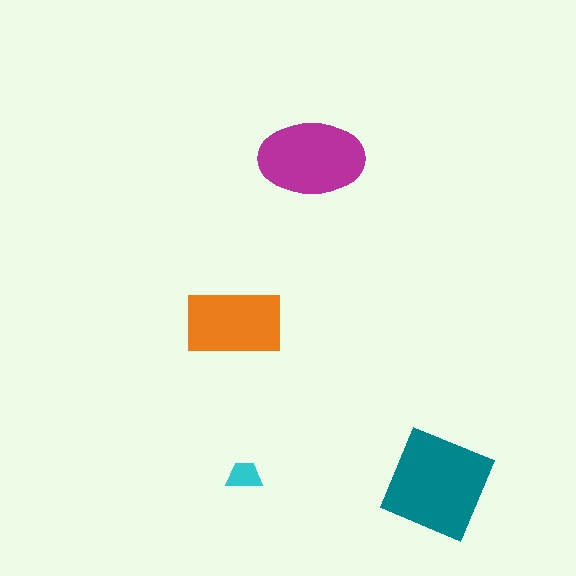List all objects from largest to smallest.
The teal diamond, the magenta ellipse, the orange rectangle, the cyan trapezoid.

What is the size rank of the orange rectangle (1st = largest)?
3rd.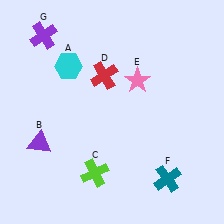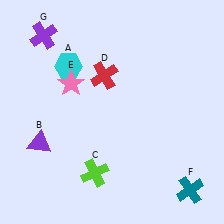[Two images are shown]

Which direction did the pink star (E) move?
The pink star (E) moved left.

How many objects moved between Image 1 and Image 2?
2 objects moved between the two images.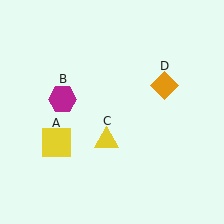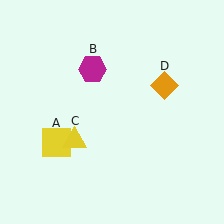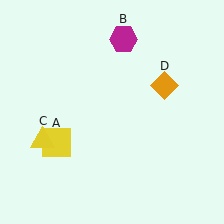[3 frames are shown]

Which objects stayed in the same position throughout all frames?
Yellow square (object A) and orange diamond (object D) remained stationary.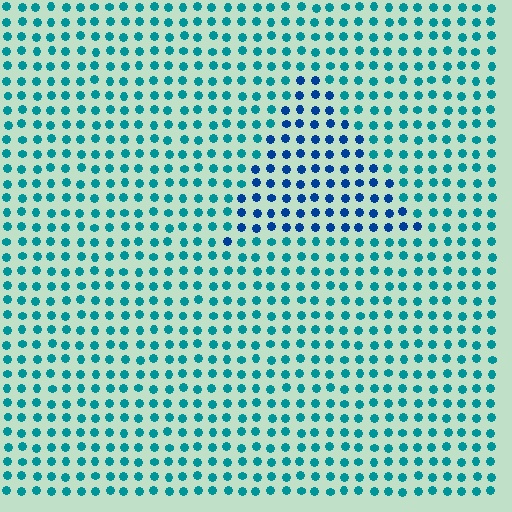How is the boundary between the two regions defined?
The boundary is defined purely by a slight shift in hue (about 34 degrees). Spacing, size, and orientation are identical on both sides.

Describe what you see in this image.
The image is filled with small teal elements in a uniform arrangement. A triangle-shaped region is visible where the elements are tinted to a slightly different hue, forming a subtle color boundary.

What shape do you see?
I see a triangle.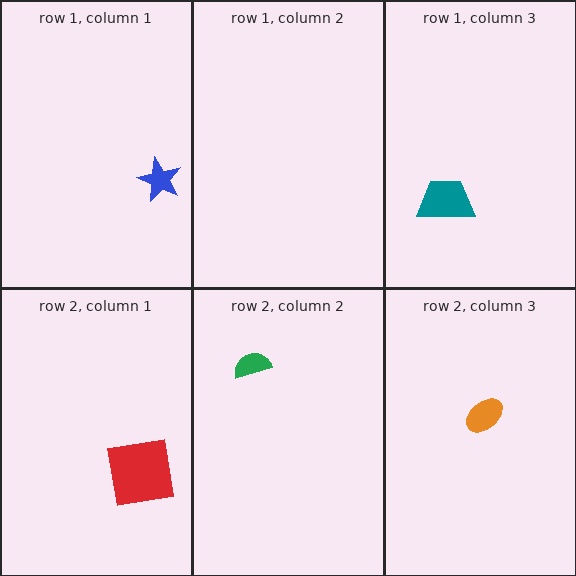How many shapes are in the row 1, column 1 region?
1.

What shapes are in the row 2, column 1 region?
The red square.